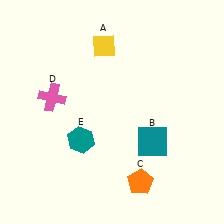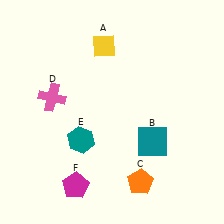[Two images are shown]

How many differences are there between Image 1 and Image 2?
There is 1 difference between the two images.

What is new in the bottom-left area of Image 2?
A magenta pentagon (F) was added in the bottom-left area of Image 2.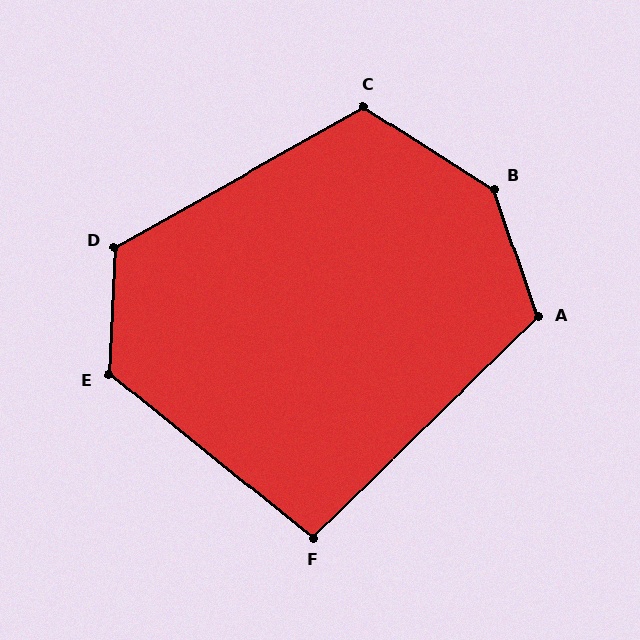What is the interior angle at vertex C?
Approximately 118 degrees (obtuse).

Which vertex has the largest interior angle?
B, at approximately 141 degrees.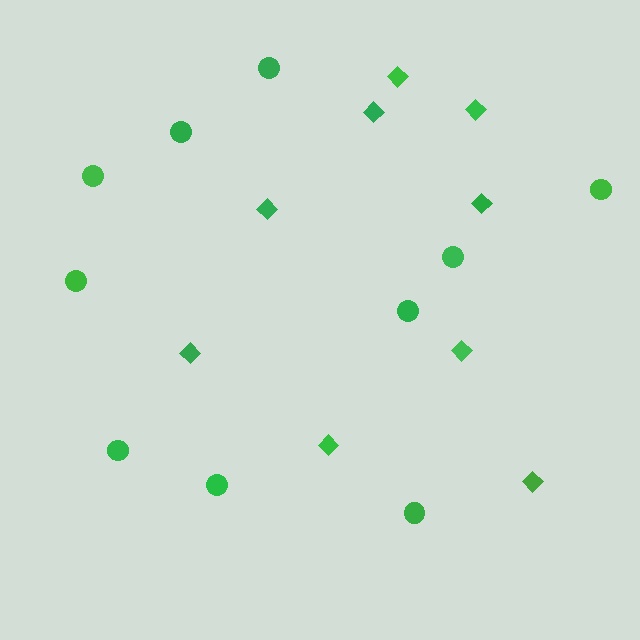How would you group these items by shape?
There are 2 groups: one group of circles (10) and one group of diamonds (9).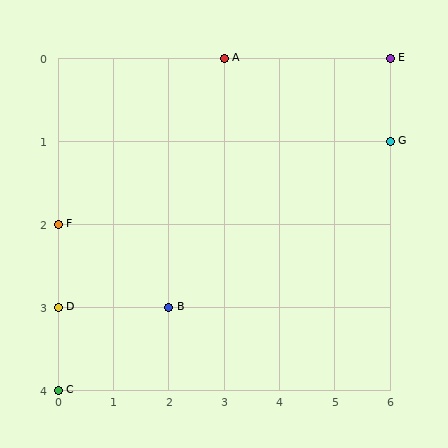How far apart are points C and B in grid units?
Points C and B are 2 columns and 1 row apart (about 2.2 grid units diagonally).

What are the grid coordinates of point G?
Point G is at grid coordinates (6, 1).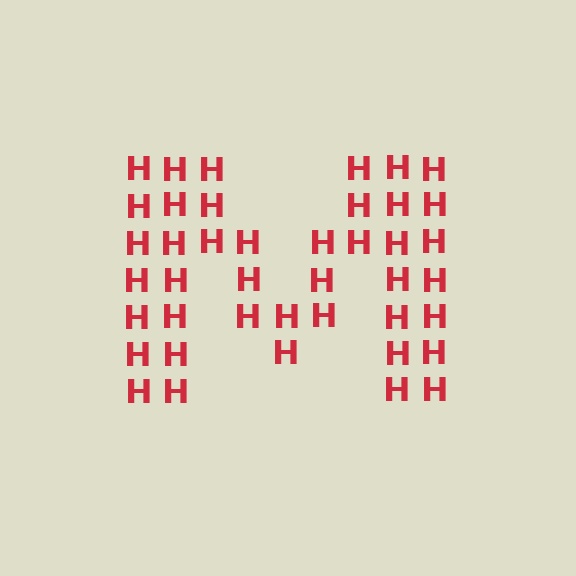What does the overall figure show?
The overall figure shows the letter M.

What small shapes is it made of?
It is made of small letter H's.